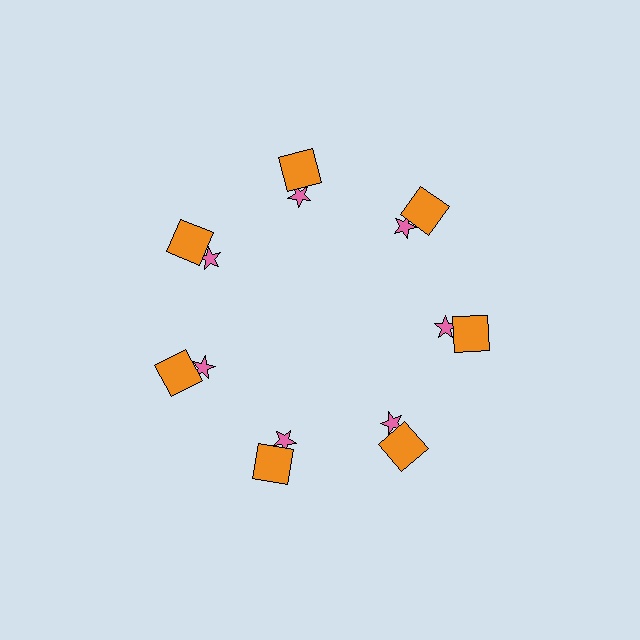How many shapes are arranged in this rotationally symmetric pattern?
There are 14 shapes, arranged in 7 groups of 2.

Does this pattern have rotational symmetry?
Yes, this pattern has 7-fold rotational symmetry. It looks the same after rotating 51 degrees around the center.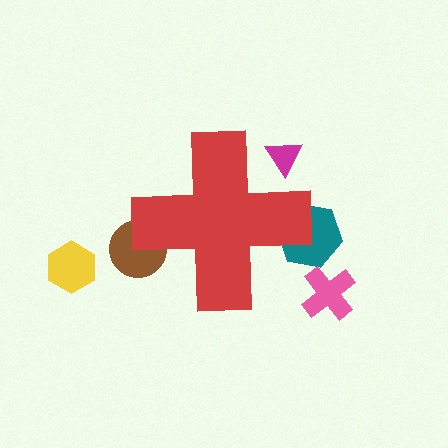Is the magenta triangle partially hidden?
Yes, the magenta triangle is partially hidden behind the red cross.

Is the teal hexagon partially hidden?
Yes, the teal hexagon is partially hidden behind the red cross.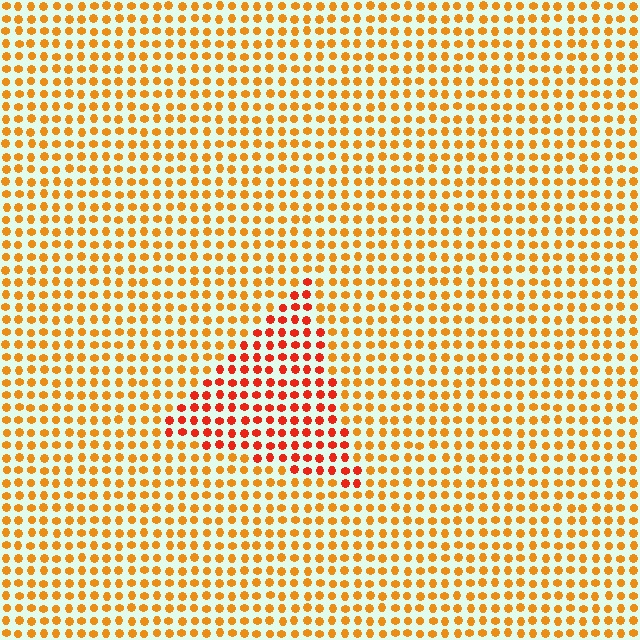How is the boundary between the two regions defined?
The boundary is defined purely by a slight shift in hue (about 30 degrees). Spacing, size, and orientation are identical on both sides.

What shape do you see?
I see a triangle.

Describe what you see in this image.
The image is filled with small orange elements in a uniform arrangement. A triangle-shaped region is visible where the elements are tinted to a slightly different hue, forming a subtle color boundary.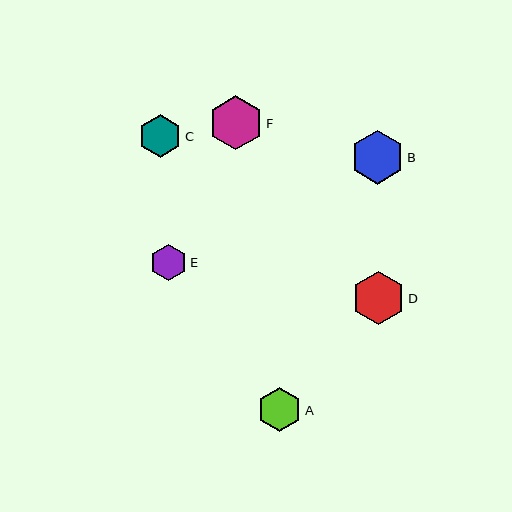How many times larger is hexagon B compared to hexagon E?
Hexagon B is approximately 1.5 times the size of hexagon E.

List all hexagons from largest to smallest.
From largest to smallest: F, B, D, A, C, E.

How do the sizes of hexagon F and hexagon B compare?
Hexagon F and hexagon B are approximately the same size.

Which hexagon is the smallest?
Hexagon E is the smallest with a size of approximately 37 pixels.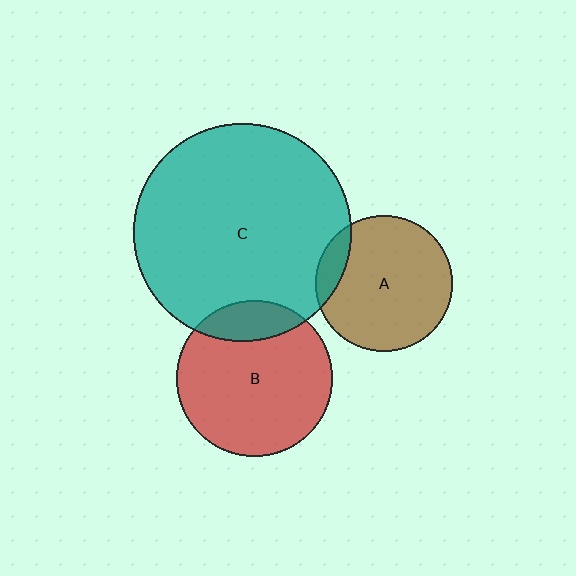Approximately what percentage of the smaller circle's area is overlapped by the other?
Approximately 10%.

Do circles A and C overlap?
Yes.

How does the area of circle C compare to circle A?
Approximately 2.6 times.